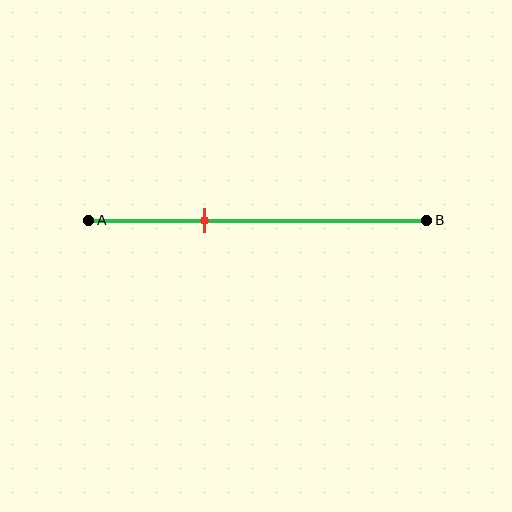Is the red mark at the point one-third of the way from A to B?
Yes, the mark is approximately at the one-third point.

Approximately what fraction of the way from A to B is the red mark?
The red mark is approximately 35% of the way from A to B.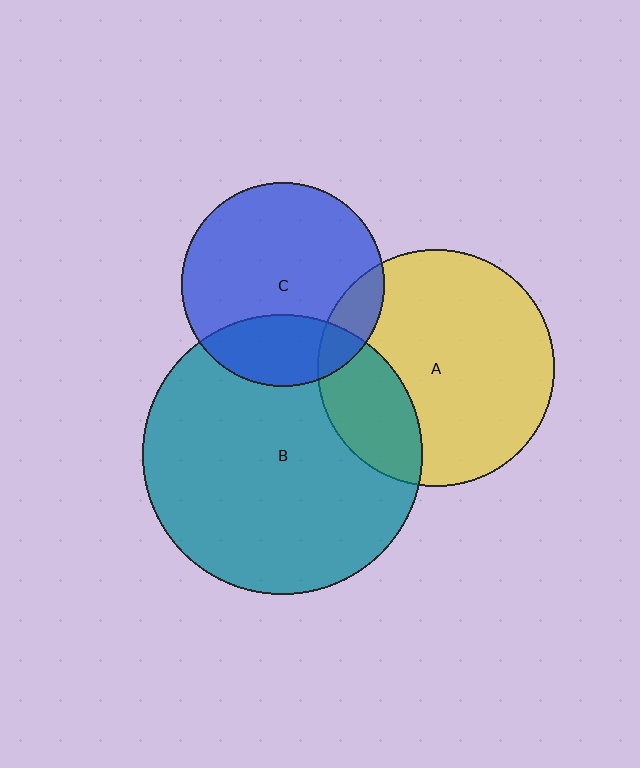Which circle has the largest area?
Circle B (teal).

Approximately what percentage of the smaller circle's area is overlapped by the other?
Approximately 15%.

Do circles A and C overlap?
Yes.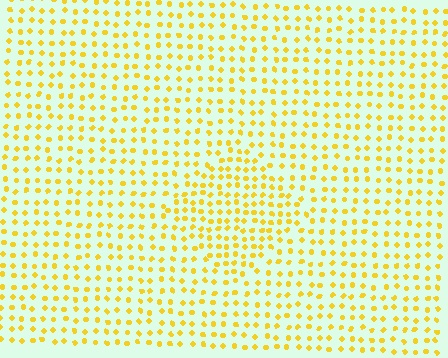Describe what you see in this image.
The image contains small yellow elements arranged at two different densities. A diamond-shaped region is visible where the elements are more densely packed than the surrounding area.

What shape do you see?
I see a diamond.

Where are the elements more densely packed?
The elements are more densely packed inside the diamond boundary.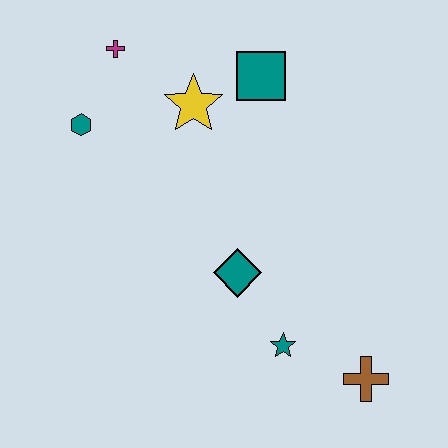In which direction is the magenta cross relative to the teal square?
The magenta cross is to the left of the teal square.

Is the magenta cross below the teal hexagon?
No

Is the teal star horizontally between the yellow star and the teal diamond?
No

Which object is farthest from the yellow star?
The brown cross is farthest from the yellow star.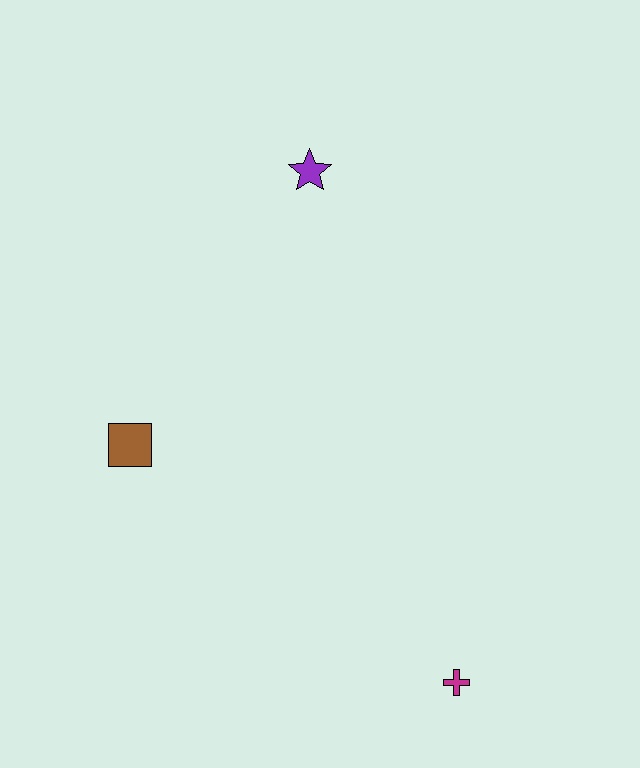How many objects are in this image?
There are 3 objects.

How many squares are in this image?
There is 1 square.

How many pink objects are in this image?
There are no pink objects.